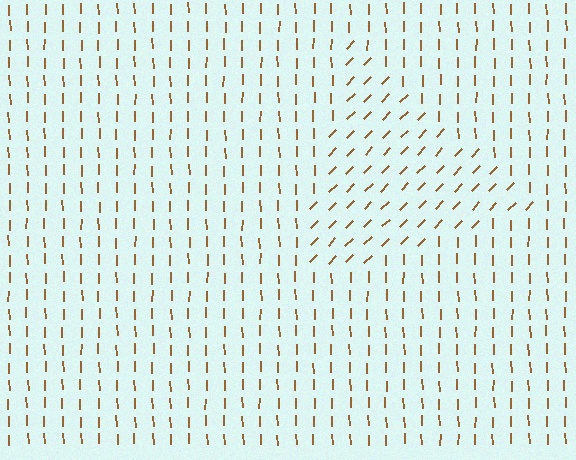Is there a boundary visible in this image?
Yes, there is a texture boundary formed by a change in line orientation.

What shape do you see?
I see a triangle.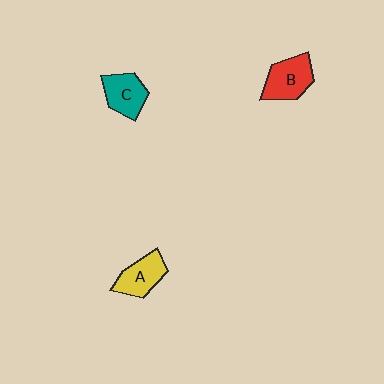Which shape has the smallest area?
Shape A (yellow).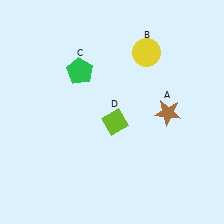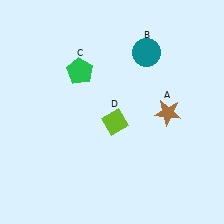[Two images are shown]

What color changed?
The circle (B) changed from yellow in Image 1 to teal in Image 2.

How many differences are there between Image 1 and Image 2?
There is 1 difference between the two images.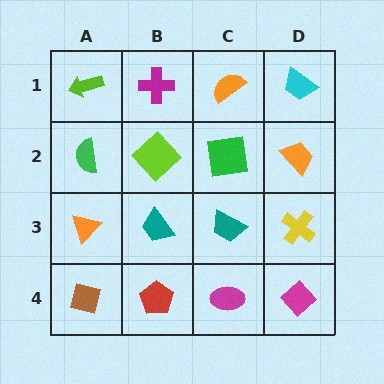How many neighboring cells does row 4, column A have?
2.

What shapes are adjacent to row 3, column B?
A lime diamond (row 2, column B), a red pentagon (row 4, column B), an orange triangle (row 3, column A), a teal trapezoid (row 3, column C).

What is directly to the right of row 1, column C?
A cyan trapezoid.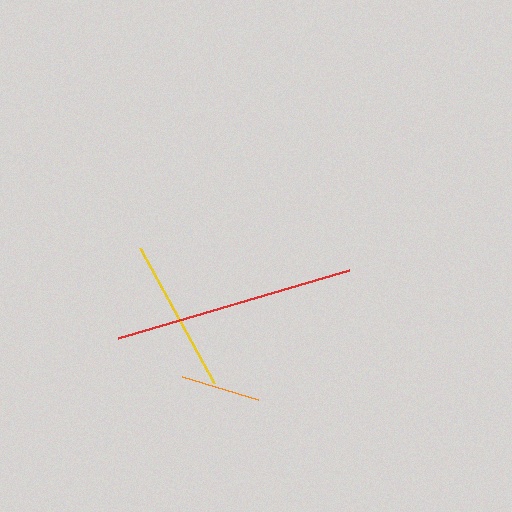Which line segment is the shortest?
The orange line is the shortest at approximately 80 pixels.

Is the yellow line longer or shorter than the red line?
The red line is longer than the yellow line.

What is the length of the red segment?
The red segment is approximately 241 pixels long.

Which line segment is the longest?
The red line is the longest at approximately 241 pixels.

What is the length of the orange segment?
The orange segment is approximately 80 pixels long.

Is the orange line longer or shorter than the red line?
The red line is longer than the orange line.